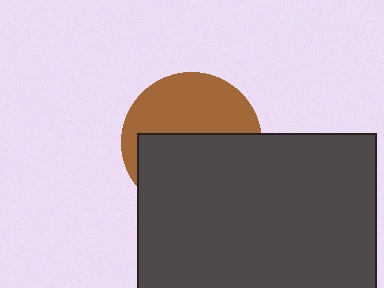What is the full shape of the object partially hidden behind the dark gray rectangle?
The partially hidden object is a brown circle.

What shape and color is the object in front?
The object in front is a dark gray rectangle.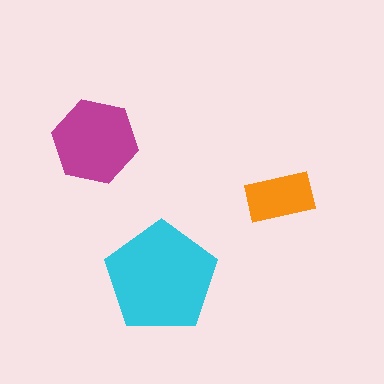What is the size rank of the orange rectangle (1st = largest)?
3rd.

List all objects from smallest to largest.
The orange rectangle, the magenta hexagon, the cyan pentagon.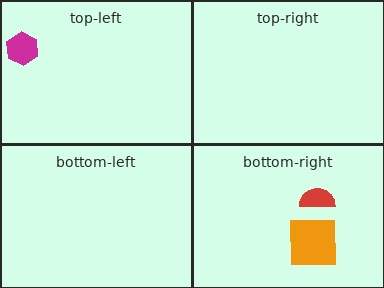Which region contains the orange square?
The bottom-right region.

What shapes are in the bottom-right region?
The orange square, the red semicircle.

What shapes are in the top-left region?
The magenta hexagon.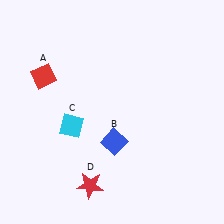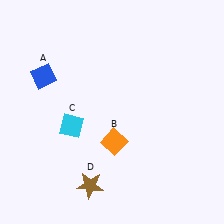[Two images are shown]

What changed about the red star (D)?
In Image 1, D is red. In Image 2, it changed to brown.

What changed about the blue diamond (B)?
In Image 1, B is blue. In Image 2, it changed to orange.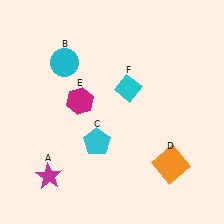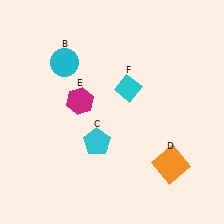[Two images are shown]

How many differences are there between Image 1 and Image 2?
There is 1 difference between the two images.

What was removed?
The magenta star (A) was removed in Image 2.